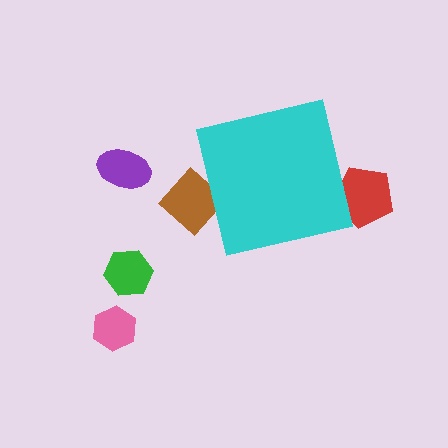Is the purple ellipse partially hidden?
No, the purple ellipse is fully visible.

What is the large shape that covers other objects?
A cyan square.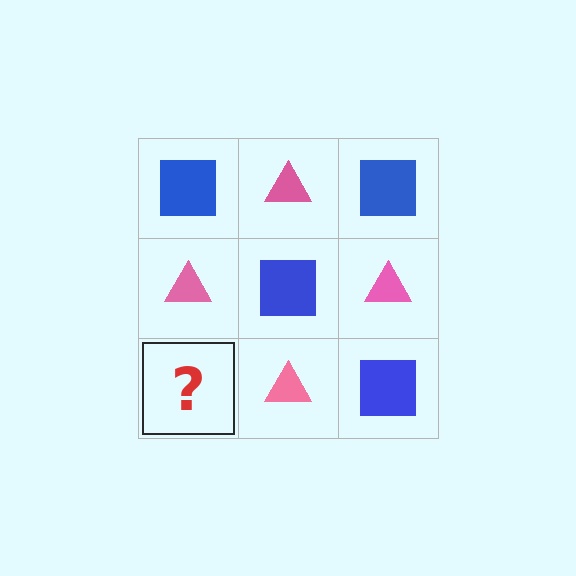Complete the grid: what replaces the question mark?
The question mark should be replaced with a blue square.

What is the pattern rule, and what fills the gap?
The rule is that it alternates blue square and pink triangle in a checkerboard pattern. The gap should be filled with a blue square.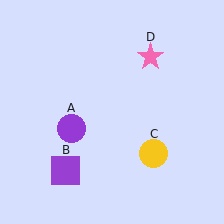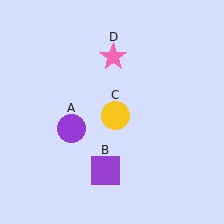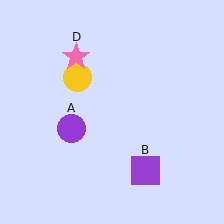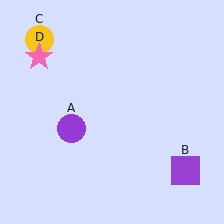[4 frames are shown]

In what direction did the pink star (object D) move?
The pink star (object D) moved left.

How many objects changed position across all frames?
3 objects changed position: purple square (object B), yellow circle (object C), pink star (object D).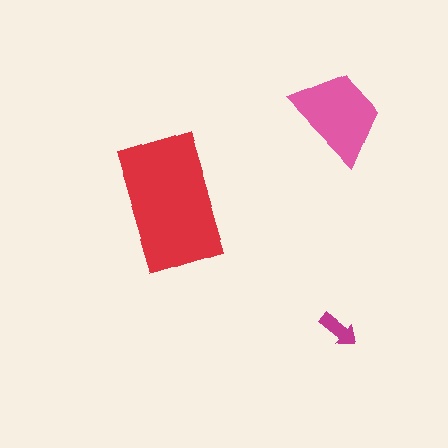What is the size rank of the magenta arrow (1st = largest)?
3rd.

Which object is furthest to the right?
The magenta arrow is rightmost.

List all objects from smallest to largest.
The magenta arrow, the pink trapezoid, the red rectangle.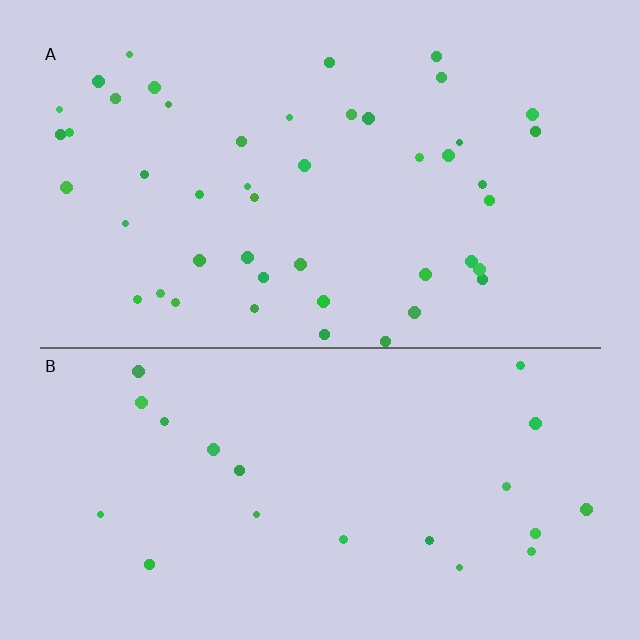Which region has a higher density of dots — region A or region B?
A (the top).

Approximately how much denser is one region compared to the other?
Approximately 2.2× — region A over region B.